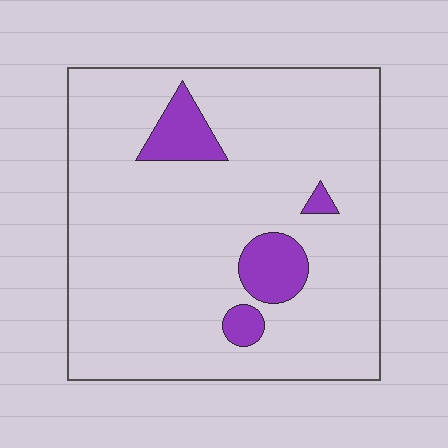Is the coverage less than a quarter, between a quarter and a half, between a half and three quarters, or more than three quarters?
Less than a quarter.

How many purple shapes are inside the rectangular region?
4.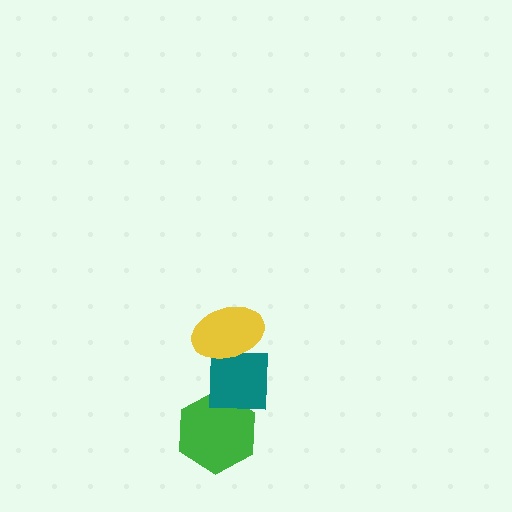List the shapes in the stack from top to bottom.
From top to bottom: the yellow ellipse, the teal square, the green hexagon.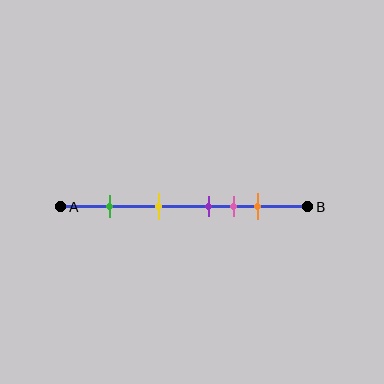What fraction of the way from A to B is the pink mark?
The pink mark is approximately 70% (0.7) of the way from A to B.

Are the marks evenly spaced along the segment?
No, the marks are not evenly spaced.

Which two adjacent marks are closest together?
The purple and pink marks are the closest adjacent pair.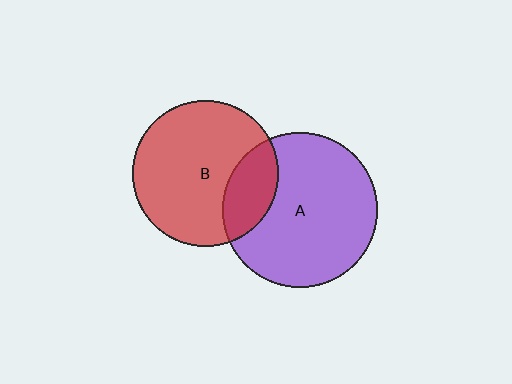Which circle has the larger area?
Circle A (purple).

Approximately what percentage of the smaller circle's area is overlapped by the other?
Approximately 20%.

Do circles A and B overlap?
Yes.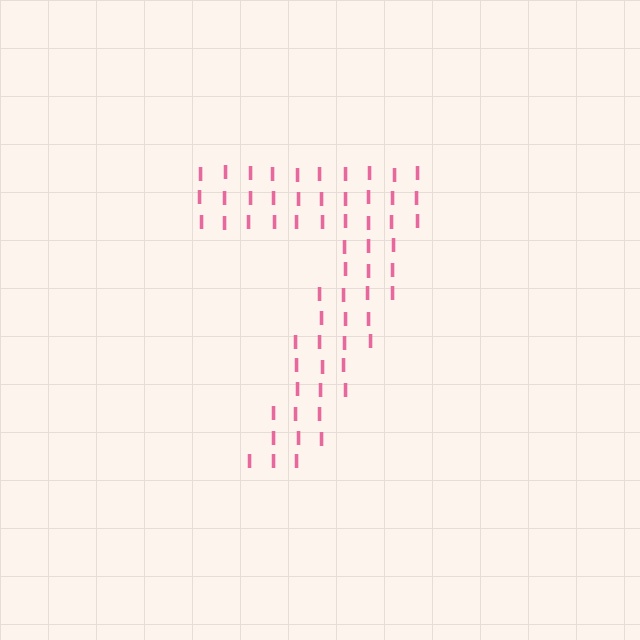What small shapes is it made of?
It is made of small letter I's.